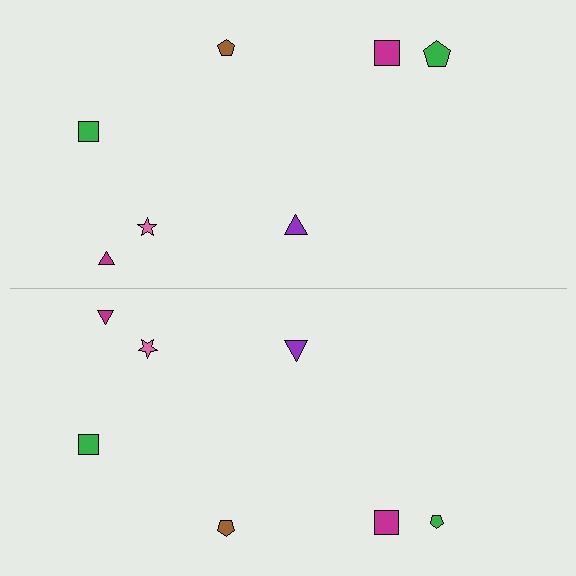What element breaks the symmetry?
The green pentagon on the bottom side has a different size than its mirror counterpart.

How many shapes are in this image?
There are 14 shapes in this image.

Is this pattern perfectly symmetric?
No, the pattern is not perfectly symmetric. The green pentagon on the bottom side has a different size than its mirror counterpart.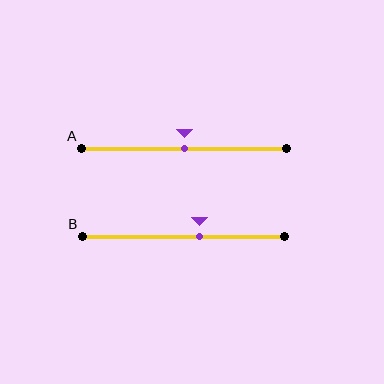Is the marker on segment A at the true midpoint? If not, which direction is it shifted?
Yes, the marker on segment A is at the true midpoint.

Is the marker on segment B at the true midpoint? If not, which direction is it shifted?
No, the marker on segment B is shifted to the right by about 8% of the segment length.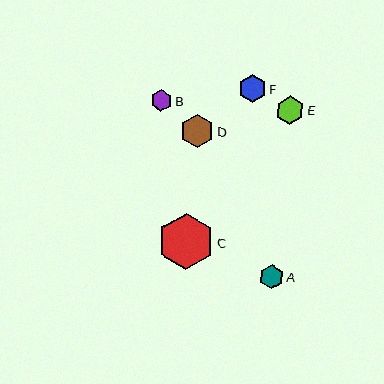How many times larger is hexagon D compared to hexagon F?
Hexagon D is approximately 1.2 times the size of hexagon F.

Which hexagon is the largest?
Hexagon C is the largest with a size of approximately 56 pixels.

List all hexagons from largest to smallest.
From largest to smallest: C, D, E, F, A, B.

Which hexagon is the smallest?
Hexagon B is the smallest with a size of approximately 21 pixels.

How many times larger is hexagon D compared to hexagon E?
Hexagon D is approximately 1.2 times the size of hexagon E.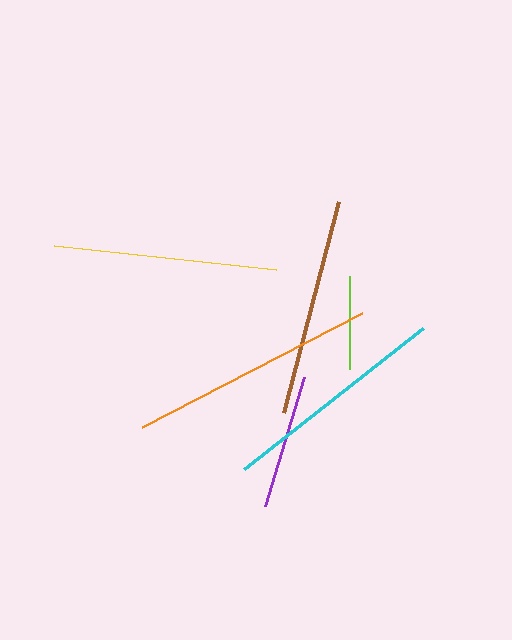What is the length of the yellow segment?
The yellow segment is approximately 223 pixels long.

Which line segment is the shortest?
The lime line is the shortest at approximately 93 pixels.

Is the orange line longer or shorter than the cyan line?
The orange line is longer than the cyan line.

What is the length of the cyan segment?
The cyan segment is approximately 228 pixels long.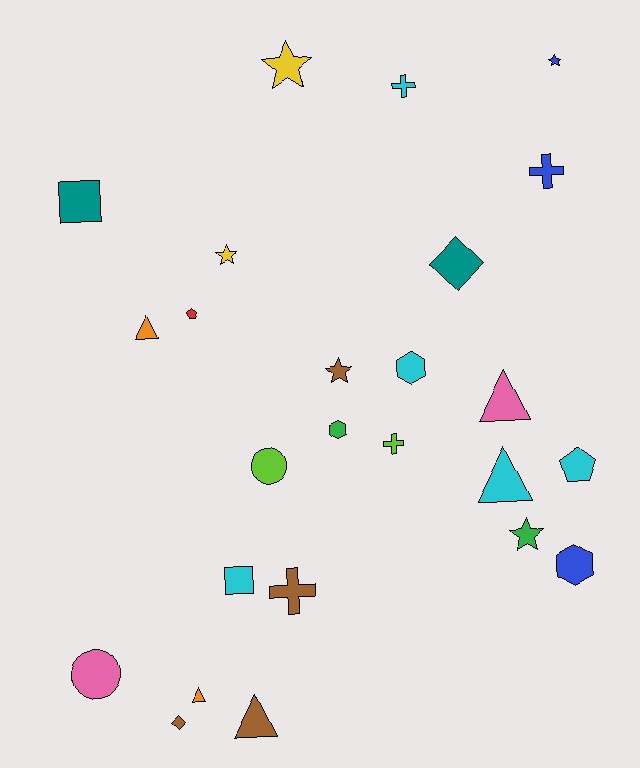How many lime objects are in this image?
There are 2 lime objects.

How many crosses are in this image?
There are 4 crosses.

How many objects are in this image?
There are 25 objects.